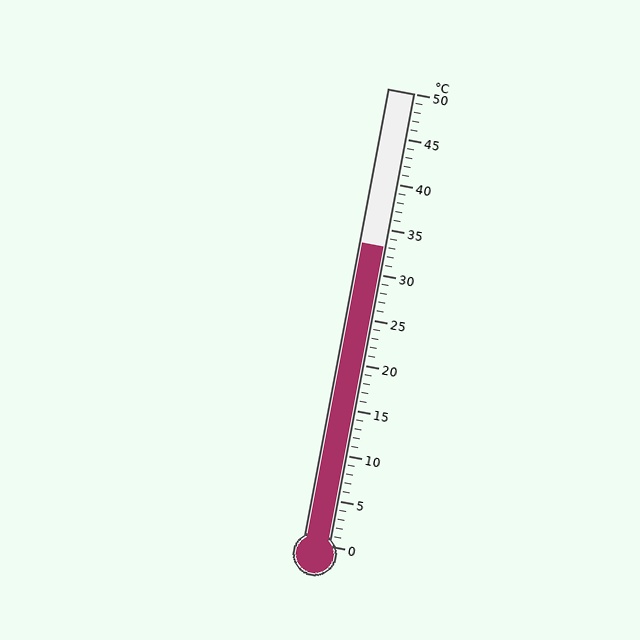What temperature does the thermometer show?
The thermometer shows approximately 33°C.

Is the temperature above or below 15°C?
The temperature is above 15°C.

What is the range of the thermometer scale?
The thermometer scale ranges from 0°C to 50°C.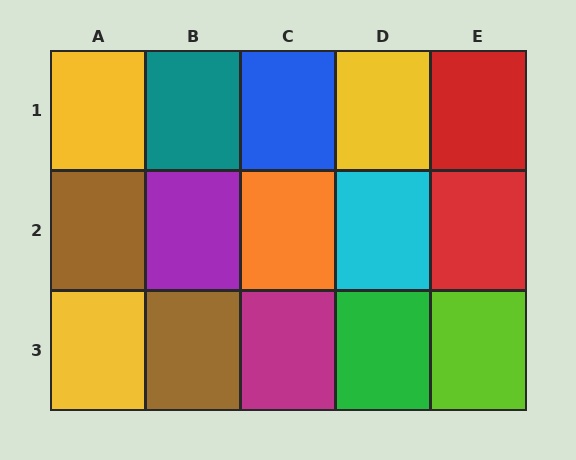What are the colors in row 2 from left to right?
Brown, purple, orange, cyan, red.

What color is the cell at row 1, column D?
Yellow.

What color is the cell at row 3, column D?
Green.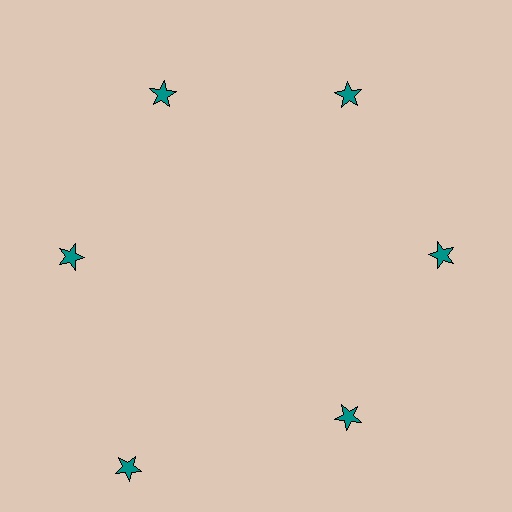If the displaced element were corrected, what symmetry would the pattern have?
It would have 6-fold rotational symmetry — the pattern would map onto itself every 60 degrees.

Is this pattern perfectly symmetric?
No. The 6 teal stars are arranged in a ring, but one element near the 7 o'clock position is pushed outward from the center, breaking the 6-fold rotational symmetry.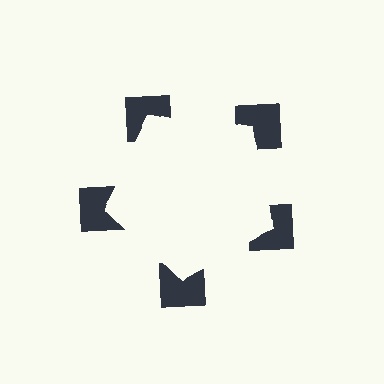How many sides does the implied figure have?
5 sides.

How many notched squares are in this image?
There are 5 — one at each vertex of the illusory pentagon.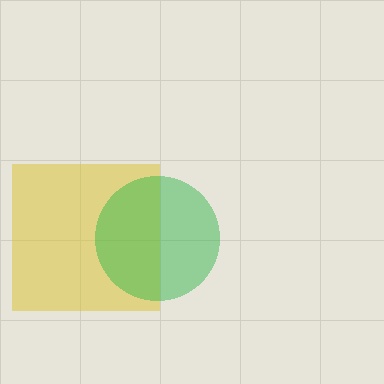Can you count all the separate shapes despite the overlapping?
Yes, there are 2 separate shapes.